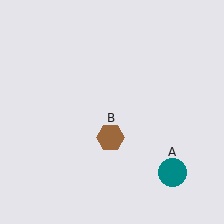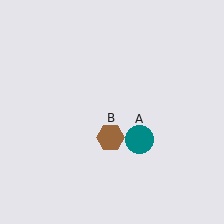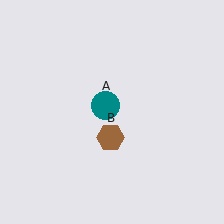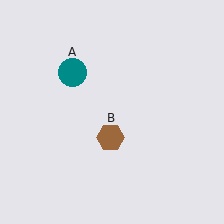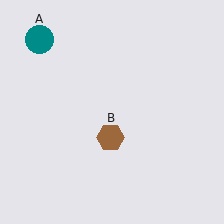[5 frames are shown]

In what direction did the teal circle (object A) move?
The teal circle (object A) moved up and to the left.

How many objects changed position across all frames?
1 object changed position: teal circle (object A).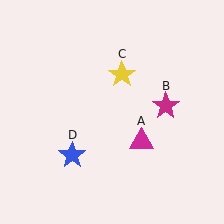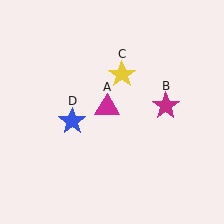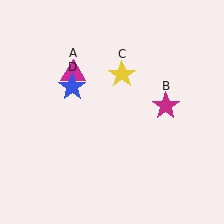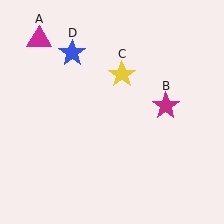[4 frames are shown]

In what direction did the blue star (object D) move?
The blue star (object D) moved up.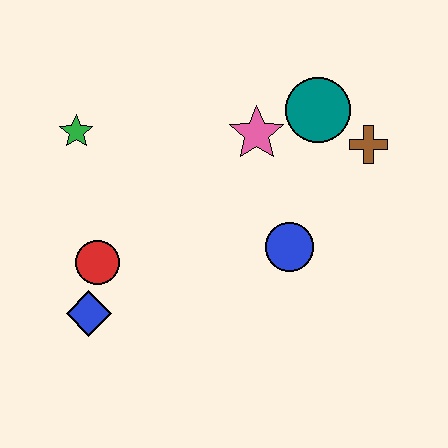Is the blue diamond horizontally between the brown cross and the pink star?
No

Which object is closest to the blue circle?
The pink star is closest to the blue circle.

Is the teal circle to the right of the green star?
Yes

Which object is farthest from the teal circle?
The blue diamond is farthest from the teal circle.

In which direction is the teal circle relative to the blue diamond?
The teal circle is to the right of the blue diamond.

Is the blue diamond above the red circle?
No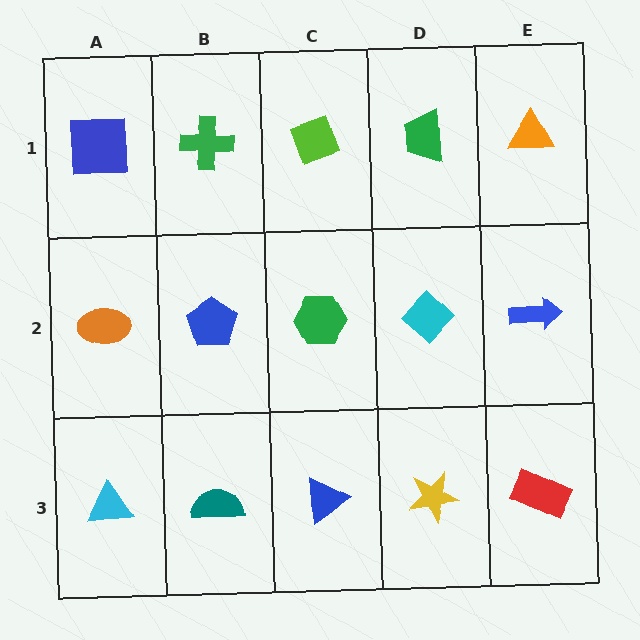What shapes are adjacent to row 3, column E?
A blue arrow (row 2, column E), a yellow star (row 3, column D).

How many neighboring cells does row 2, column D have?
4.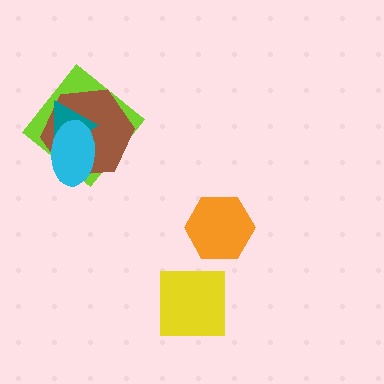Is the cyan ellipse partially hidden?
No, no other shape covers it.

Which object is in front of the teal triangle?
The cyan ellipse is in front of the teal triangle.